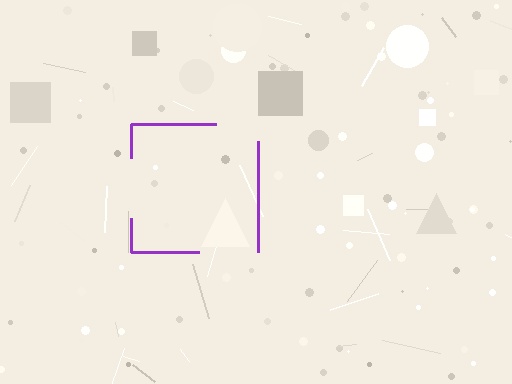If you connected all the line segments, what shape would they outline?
They would outline a square.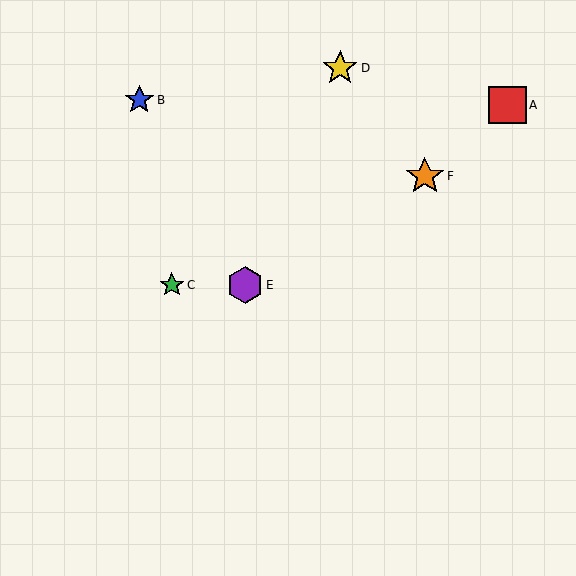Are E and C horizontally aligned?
Yes, both are at y≈285.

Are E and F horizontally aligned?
No, E is at y≈285 and F is at y≈176.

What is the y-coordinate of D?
Object D is at y≈68.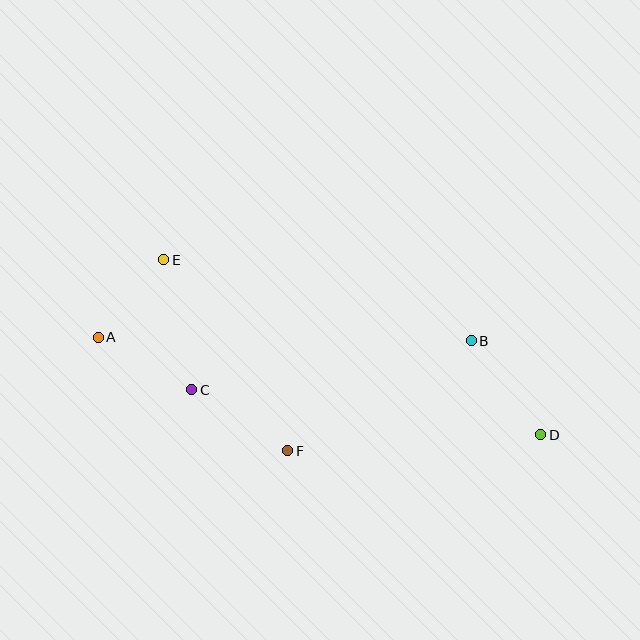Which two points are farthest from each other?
Points A and D are farthest from each other.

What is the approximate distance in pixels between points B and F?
The distance between B and F is approximately 214 pixels.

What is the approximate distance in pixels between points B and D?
The distance between B and D is approximately 117 pixels.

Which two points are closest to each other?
Points A and E are closest to each other.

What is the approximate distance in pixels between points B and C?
The distance between B and C is approximately 284 pixels.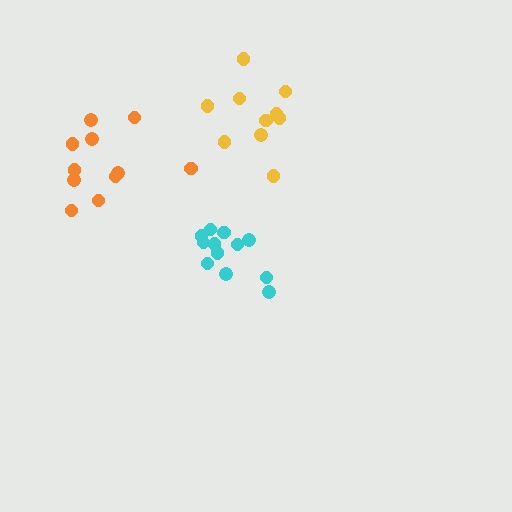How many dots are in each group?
Group 1: 11 dots, Group 2: 12 dots, Group 3: 10 dots (33 total).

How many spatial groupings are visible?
There are 3 spatial groupings.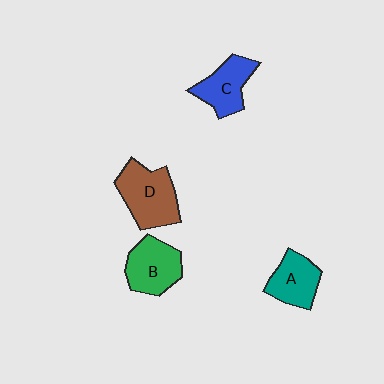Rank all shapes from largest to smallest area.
From largest to smallest: D (brown), B (green), C (blue), A (teal).